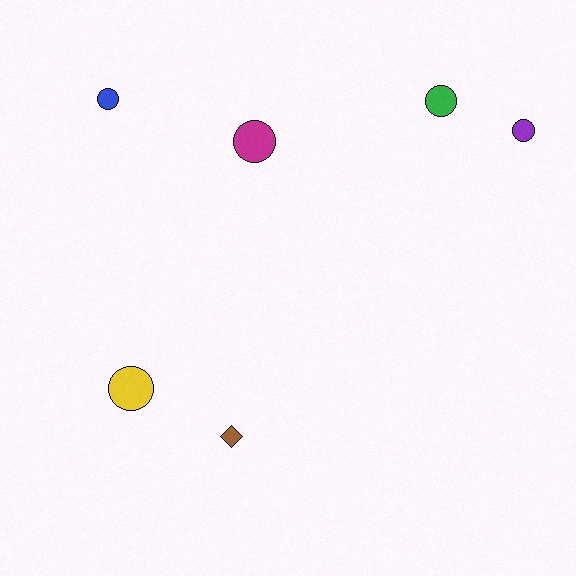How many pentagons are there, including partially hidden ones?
There are no pentagons.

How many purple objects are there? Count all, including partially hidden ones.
There is 1 purple object.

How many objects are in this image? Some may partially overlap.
There are 6 objects.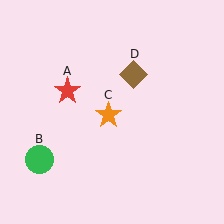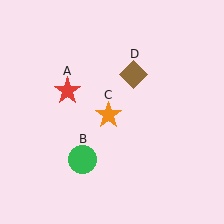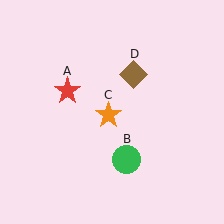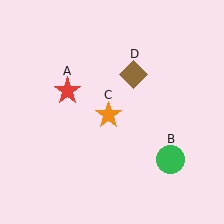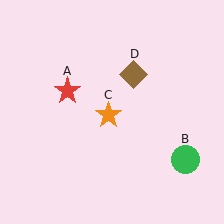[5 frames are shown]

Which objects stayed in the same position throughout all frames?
Red star (object A) and orange star (object C) and brown diamond (object D) remained stationary.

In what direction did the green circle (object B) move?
The green circle (object B) moved right.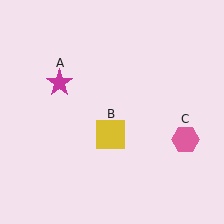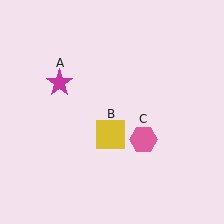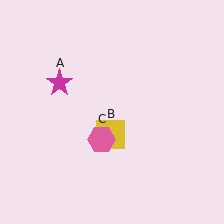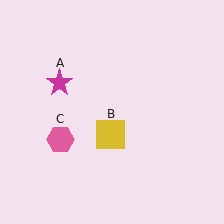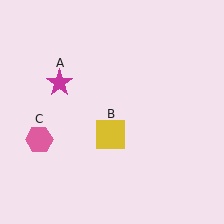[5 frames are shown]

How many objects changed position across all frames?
1 object changed position: pink hexagon (object C).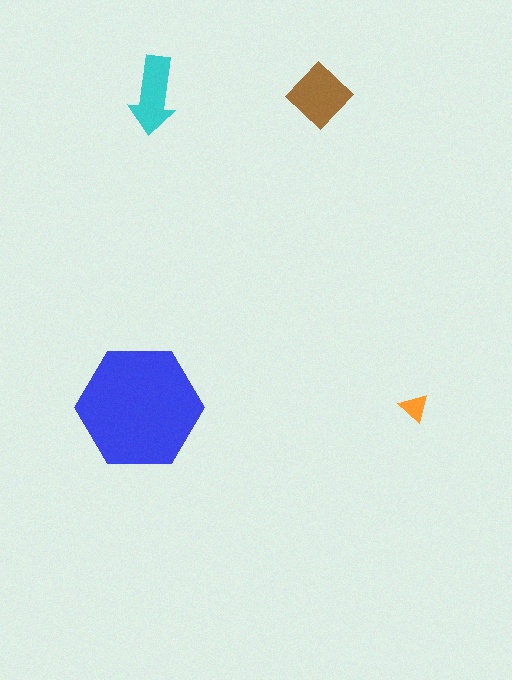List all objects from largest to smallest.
The blue hexagon, the brown diamond, the cyan arrow, the orange triangle.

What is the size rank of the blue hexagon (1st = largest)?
1st.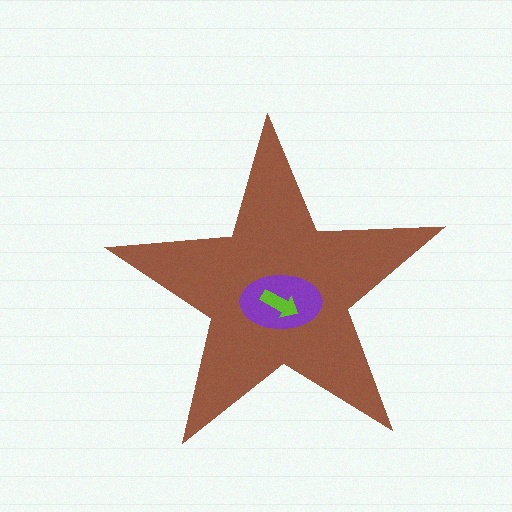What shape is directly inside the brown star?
The purple ellipse.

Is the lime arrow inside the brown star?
Yes.